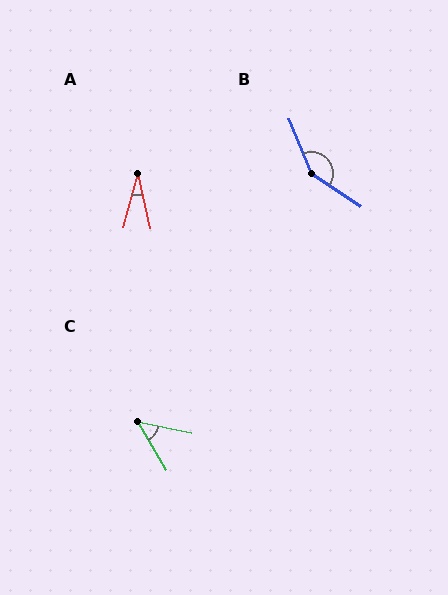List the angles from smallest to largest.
A (27°), C (48°), B (146°).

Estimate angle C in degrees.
Approximately 48 degrees.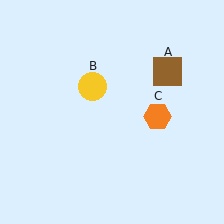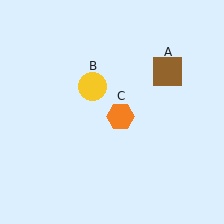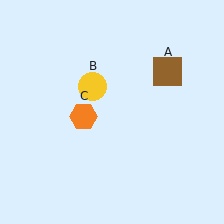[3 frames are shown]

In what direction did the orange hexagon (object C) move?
The orange hexagon (object C) moved left.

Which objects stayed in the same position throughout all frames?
Brown square (object A) and yellow circle (object B) remained stationary.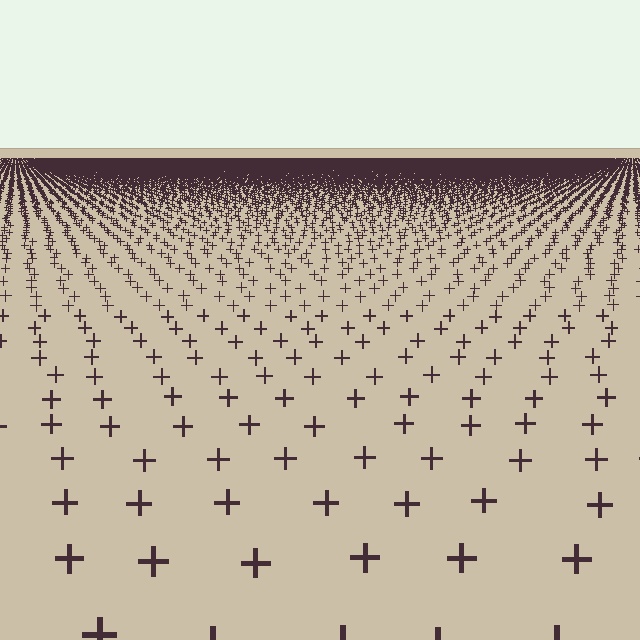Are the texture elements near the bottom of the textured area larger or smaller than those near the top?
Larger. Near the bottom, elements are closer to the viewer and appear at a bigger on-screen size.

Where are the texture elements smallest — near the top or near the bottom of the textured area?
Near the top.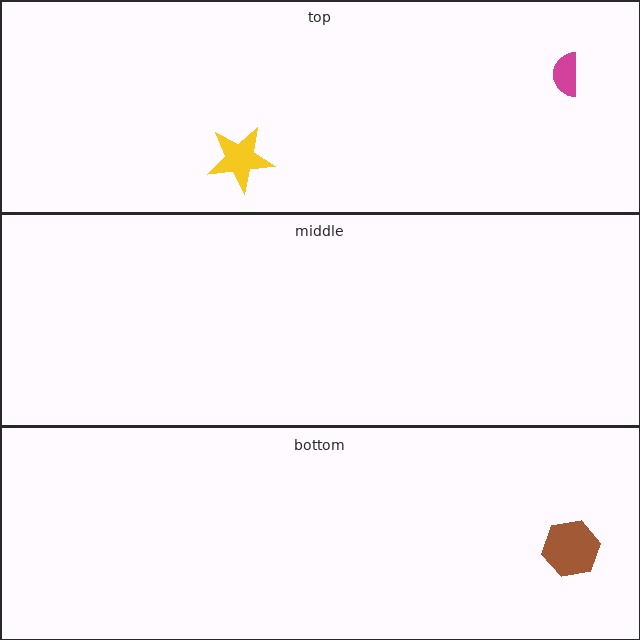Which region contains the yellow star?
The top region.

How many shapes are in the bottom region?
1.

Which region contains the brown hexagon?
The bottom region.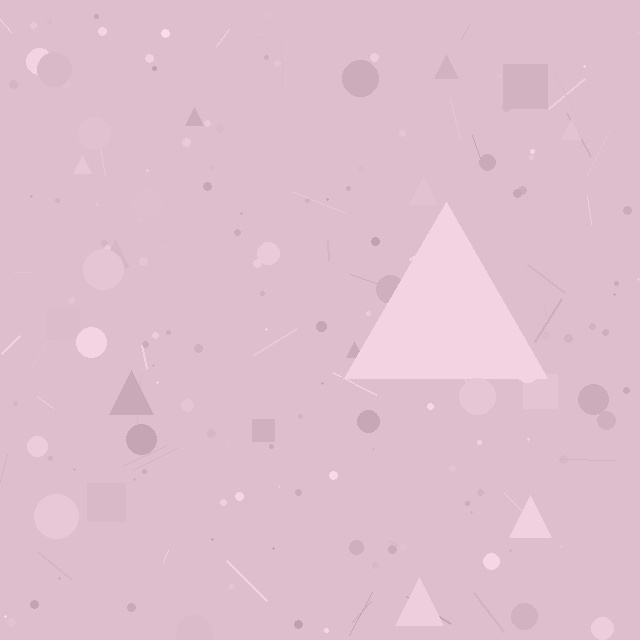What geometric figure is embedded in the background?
A triangle is embedded in the background.